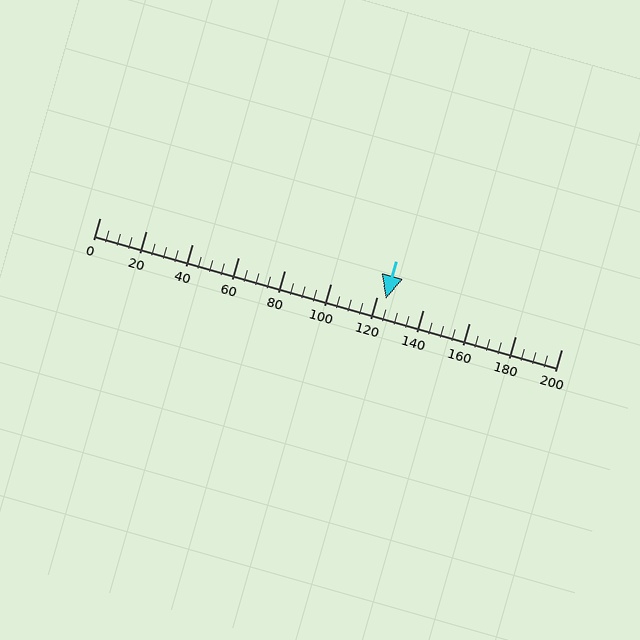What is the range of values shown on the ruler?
The ruler shows values from 0 to 200.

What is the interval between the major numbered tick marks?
The major tick marks are spaced 20 units apart.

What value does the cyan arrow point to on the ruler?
The cyan arrow points to approximately 124.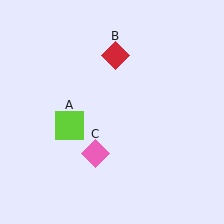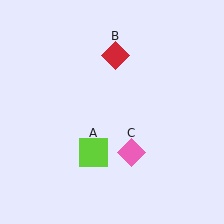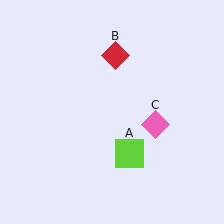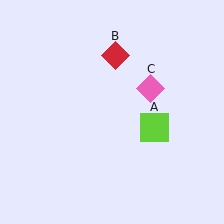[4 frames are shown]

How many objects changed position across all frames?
2 objects changed position: lime square (object A), pink diamond (object C).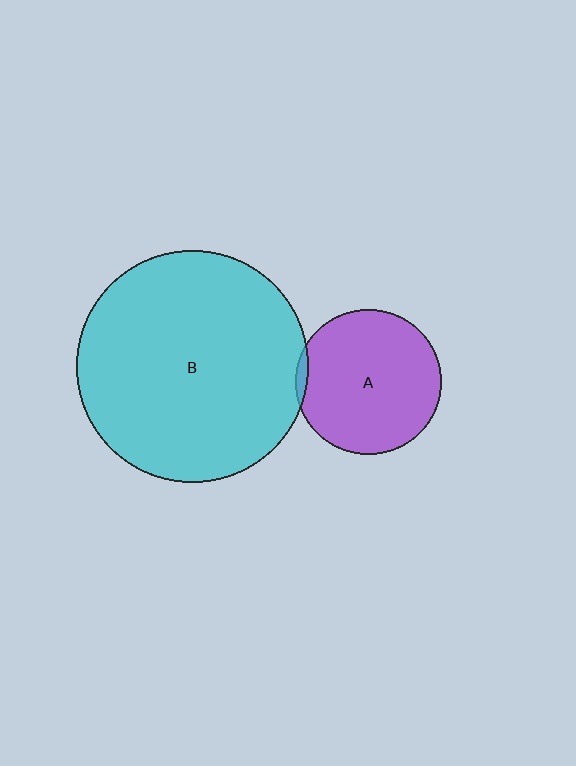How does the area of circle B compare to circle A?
Approximately 2.5 times.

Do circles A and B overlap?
Yes.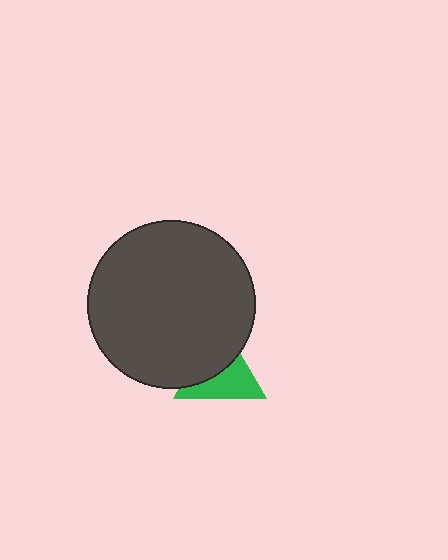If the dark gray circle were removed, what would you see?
You would see the complete green triangle.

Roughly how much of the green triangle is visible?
About half of it is visible (roughly 53%).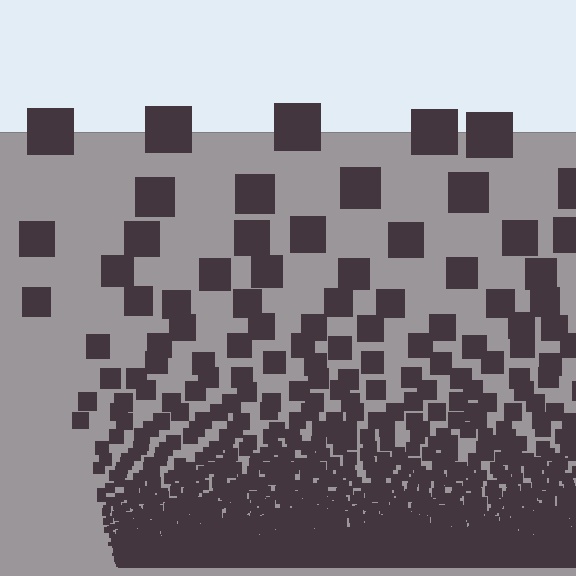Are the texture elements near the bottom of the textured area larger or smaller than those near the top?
Smaller. The gradient is inverted — elements near the bottom are smaller and denser.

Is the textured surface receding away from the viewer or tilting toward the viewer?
The surface appears to tilt toward the viewer. Texture elements get larger and sparser toward the top.